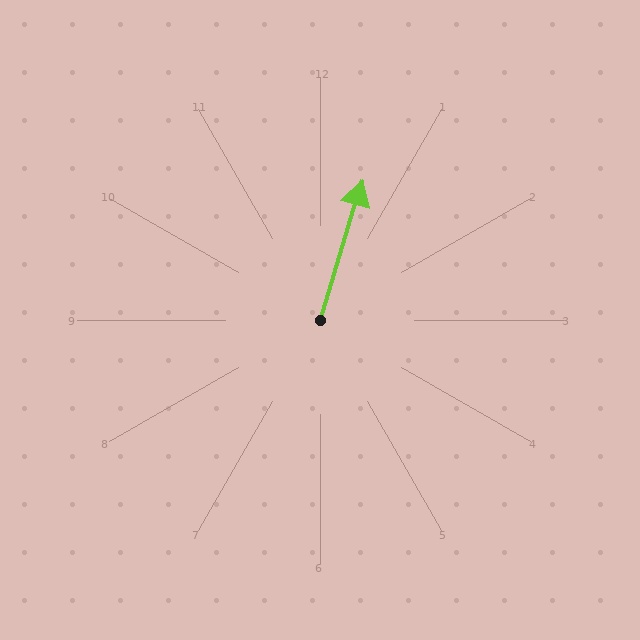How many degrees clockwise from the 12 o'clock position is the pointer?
Approximately 17 degrees.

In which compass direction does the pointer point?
North.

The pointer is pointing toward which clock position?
Roughly 1 o'clock.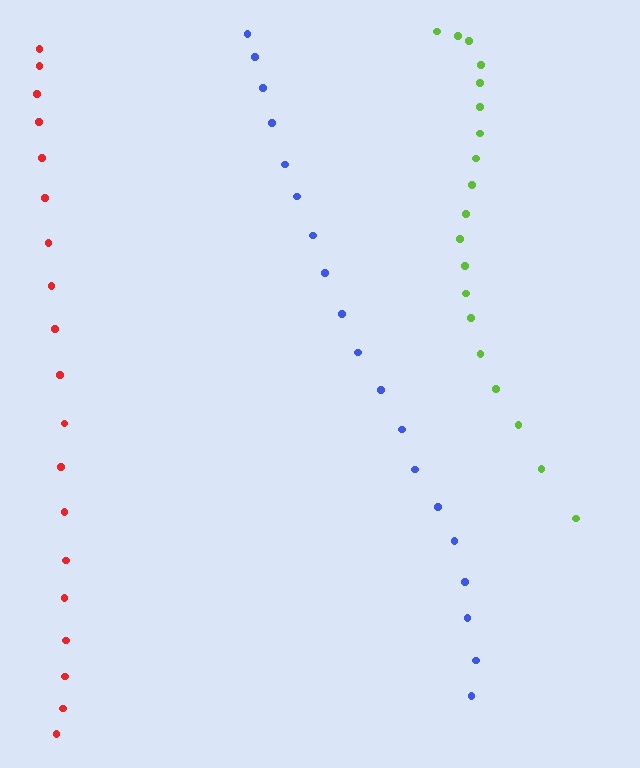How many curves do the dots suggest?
There are 3 distinct paths.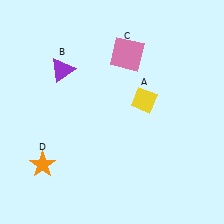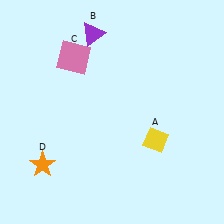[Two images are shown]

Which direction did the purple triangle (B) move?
The purple triangle (B) moved up.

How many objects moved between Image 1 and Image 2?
3 objects moved between the two images.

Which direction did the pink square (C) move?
The pink square (C) moved left.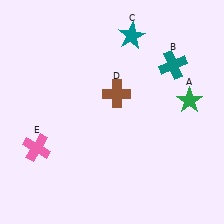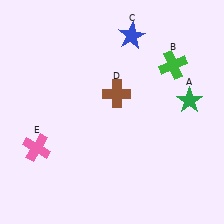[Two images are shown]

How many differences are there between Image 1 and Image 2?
There are 2 differences between the two images.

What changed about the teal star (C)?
In Image 1, C is teal. In Image 2, it changed to blue.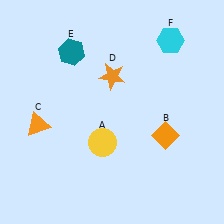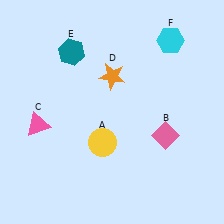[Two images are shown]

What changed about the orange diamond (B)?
In Image 1, B is orange. In Image 2, it changed to pink.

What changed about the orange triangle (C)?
In Image 1, C is orange. In Image 2, it changed to pink.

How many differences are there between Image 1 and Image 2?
There are 2 differences between the two images.